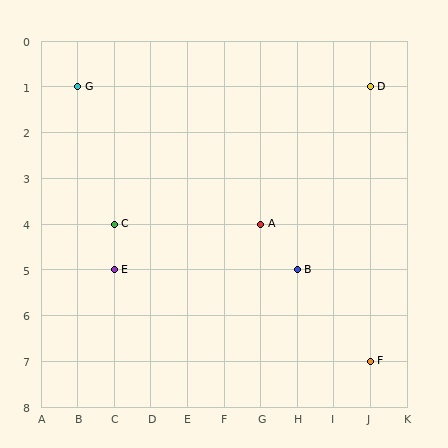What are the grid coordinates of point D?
Point D is at grid coordinates (J, 1).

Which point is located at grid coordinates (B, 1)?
Point G is at (B, 1).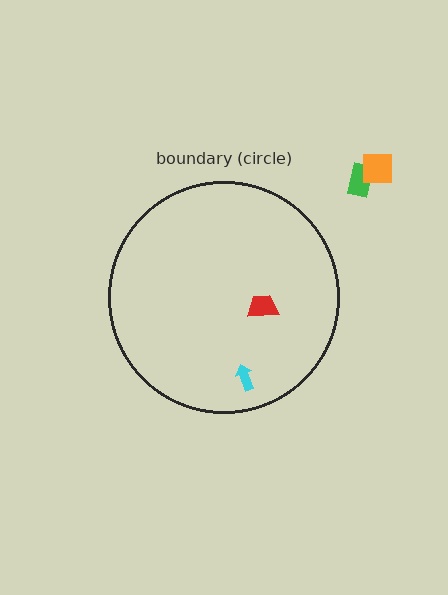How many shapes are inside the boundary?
2 inside, 2 outside.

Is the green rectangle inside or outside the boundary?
Outside.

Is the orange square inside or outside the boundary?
Outside.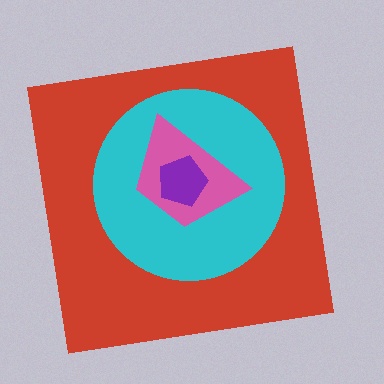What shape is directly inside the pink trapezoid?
The purple pentagon.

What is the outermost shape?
The red square.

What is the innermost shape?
The purple pentagon.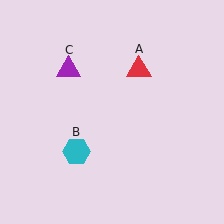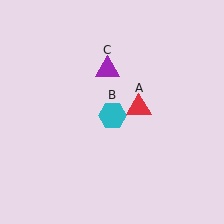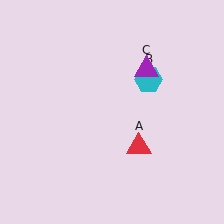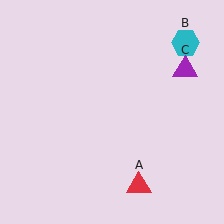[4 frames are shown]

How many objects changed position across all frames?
3 objects changed position: red triangle (object A), cyan hexagon (object B), purple triangle (object C).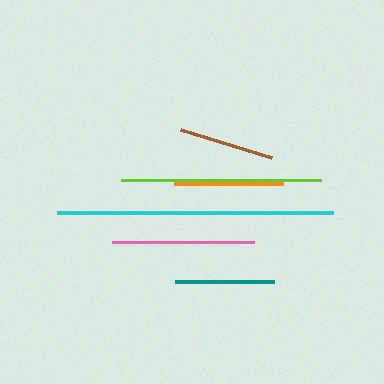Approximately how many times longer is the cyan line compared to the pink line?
The cyan line is approximately 1.9 times the length of the pink line.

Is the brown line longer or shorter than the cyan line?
The cyan line is longer than the brown line.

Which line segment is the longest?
The cyan line is the longest at approximately 275 pixels.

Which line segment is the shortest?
The brown line is the shortest at approximately 94 pixels.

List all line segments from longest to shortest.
From longest to shortest: cyan, lime, pink, orange, teal, brown.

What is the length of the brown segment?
The brown segment is approximately 94 pixels long.